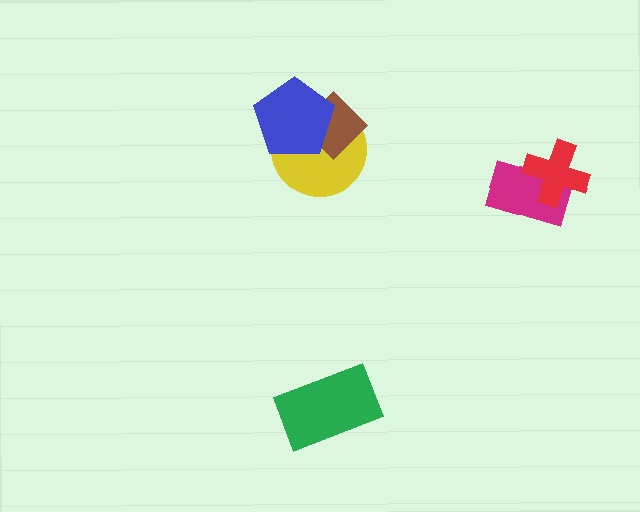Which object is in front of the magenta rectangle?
The red cross is in front of the magenta rectangle.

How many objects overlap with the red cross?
1 object overlaps with the red cross.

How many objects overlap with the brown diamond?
2 objects overlap with the brown diamond.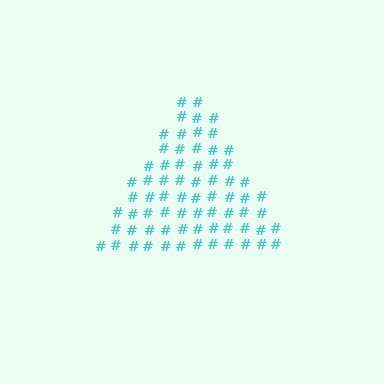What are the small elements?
The small elements are hash symbols.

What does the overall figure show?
The overall figure shows a triangle.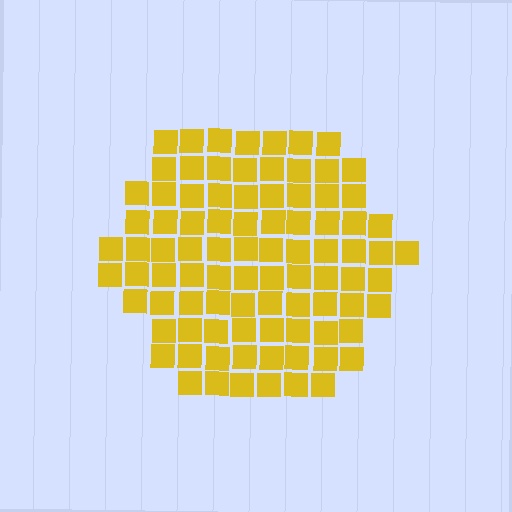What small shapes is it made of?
It is made of small squares.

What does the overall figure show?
The overall figure shows a hexagon.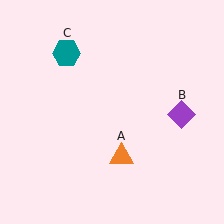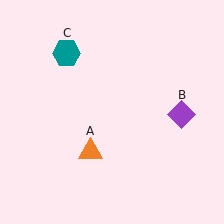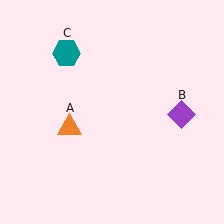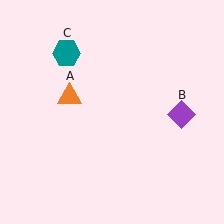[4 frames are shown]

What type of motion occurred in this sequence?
The orange triangle (object A) rotated clockwise around the center of the scene.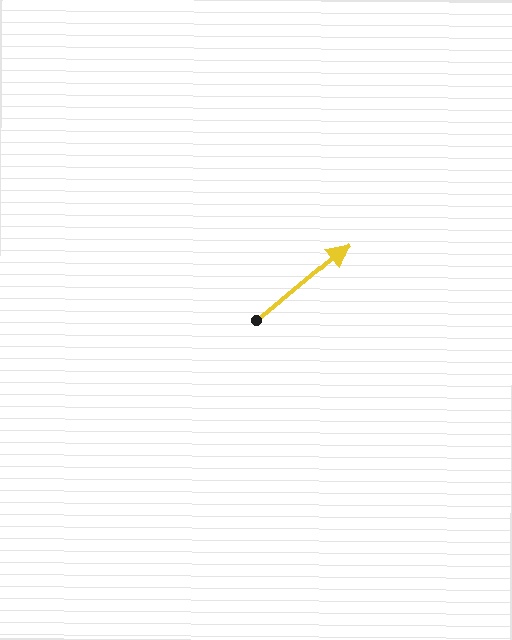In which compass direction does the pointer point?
Northeast.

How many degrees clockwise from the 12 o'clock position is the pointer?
Approximately 50 degrees.